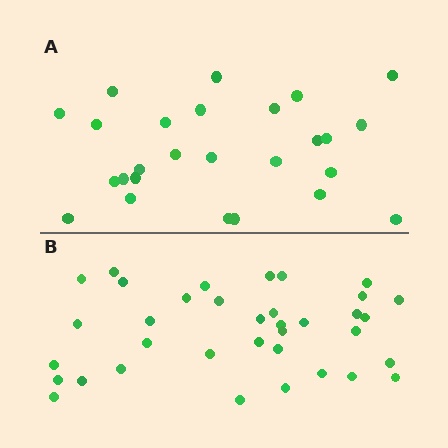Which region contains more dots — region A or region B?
Region B (the bottom region) has more dots.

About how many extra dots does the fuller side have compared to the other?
Region B has roughly 10 or so more dots than region A.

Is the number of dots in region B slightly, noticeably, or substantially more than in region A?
Region B has noticeably more, but not dramatically so. The ratio is roughly 1.4 to 1.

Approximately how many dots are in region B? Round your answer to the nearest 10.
About 40 dots. (The exact count is 36, which rounds to 40.)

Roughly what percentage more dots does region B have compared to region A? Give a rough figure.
About 40% more.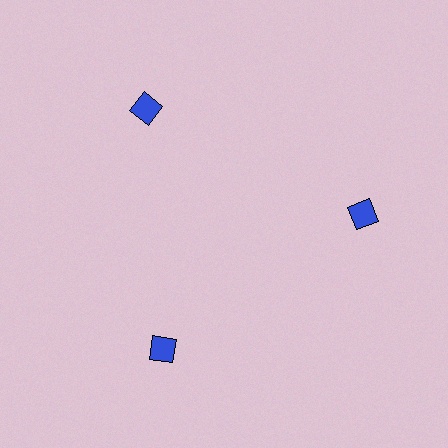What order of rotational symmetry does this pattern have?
This pattern has 3-fold rotational symmetry.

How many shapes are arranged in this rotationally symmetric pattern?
There are 3 shapes, arranged in 3 groups of 1.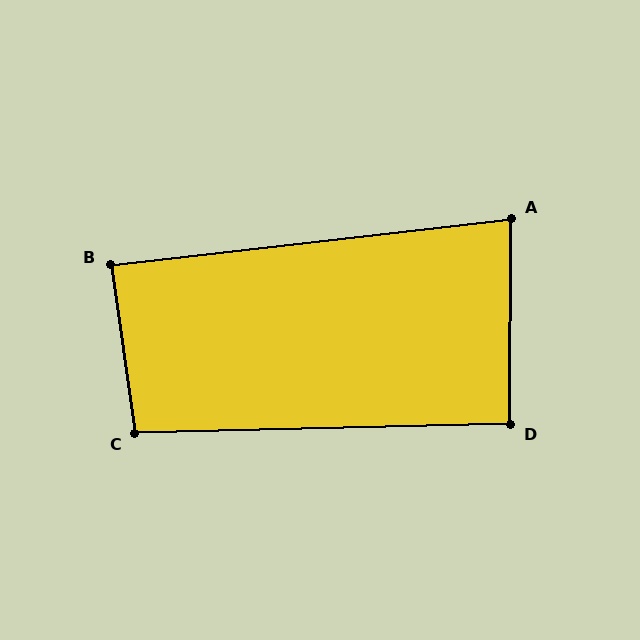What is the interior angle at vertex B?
Approximately 88 degrees (approximately right).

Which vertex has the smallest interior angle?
A, at approximately 83 degrees.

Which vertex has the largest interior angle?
C, at approximately 97 degrees.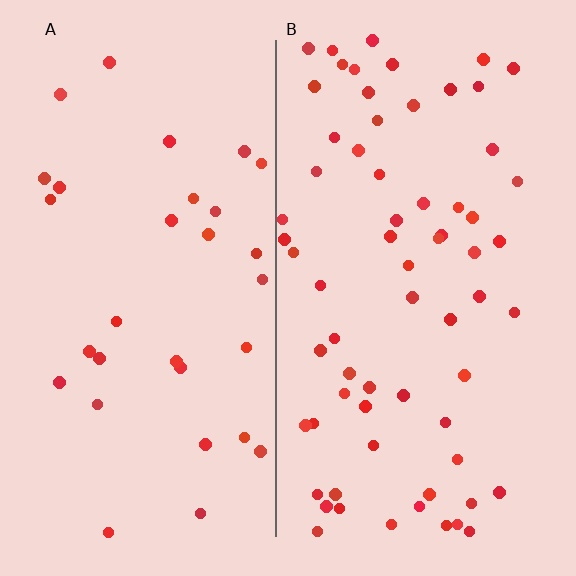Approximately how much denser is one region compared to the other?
Approximately 2.1× — region B over region A.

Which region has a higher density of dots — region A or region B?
B (the right).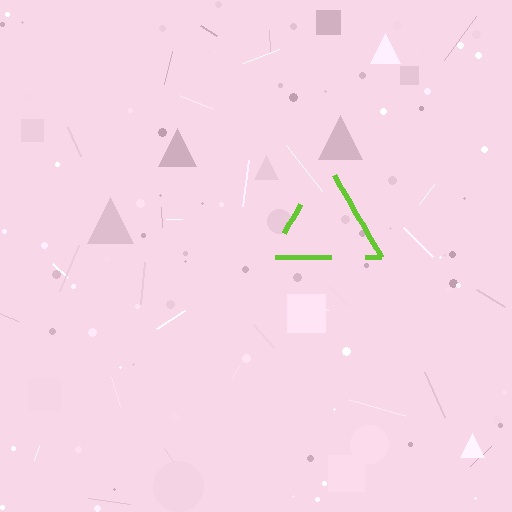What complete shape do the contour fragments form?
The contour fragments form a triangle.